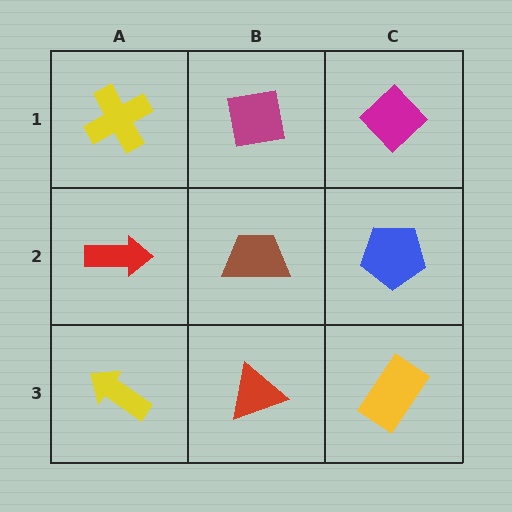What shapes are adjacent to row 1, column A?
A red arrow (row 2, column A), a magenta square (row 1, column B).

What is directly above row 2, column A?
A yellow cross.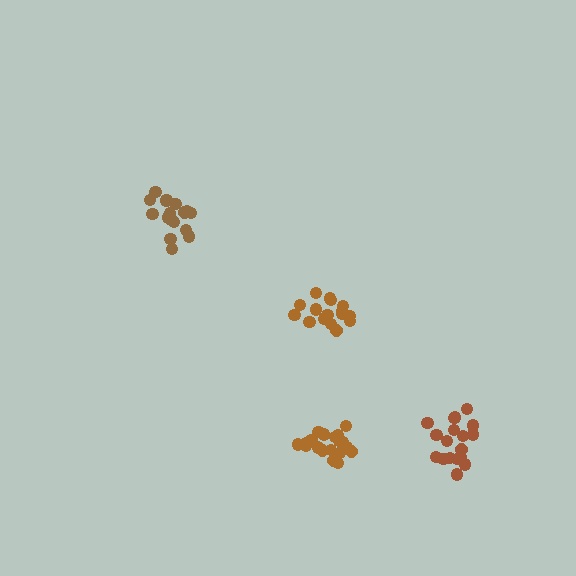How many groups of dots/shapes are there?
There are 4 groups.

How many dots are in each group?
Group 1: 16 dots, Group 2: 19 dots, Group 3: 18 dots, Group 4: 19 dots (72 total).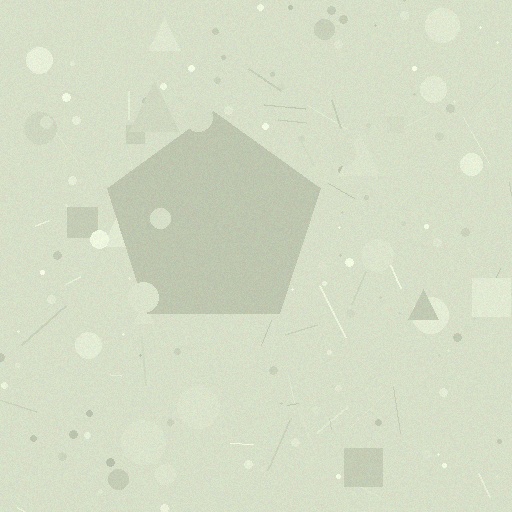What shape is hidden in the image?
A pentagon is hidden in the image.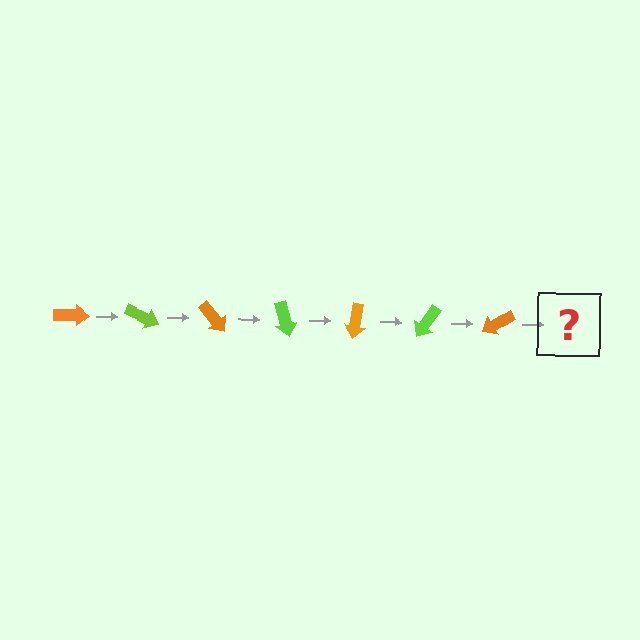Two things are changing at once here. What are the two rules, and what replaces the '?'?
The two rules are that it rotates 25 degrees each step and the color cycles through orange and lime. The '?' should be a lime arrow, rotated 175 degrees from the start.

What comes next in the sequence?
The next element should be a lime arrow, rotated 175 degrees from the start.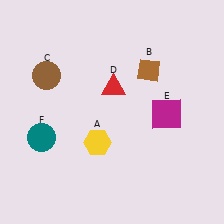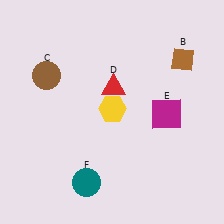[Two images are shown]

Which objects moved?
The objects that moved are: the yellow hexagon (A), the brown diamond (B), the teal circle (F).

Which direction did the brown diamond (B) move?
The brown diamond (B) moved right.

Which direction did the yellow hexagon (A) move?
The yellow hexagon (A) moved up.